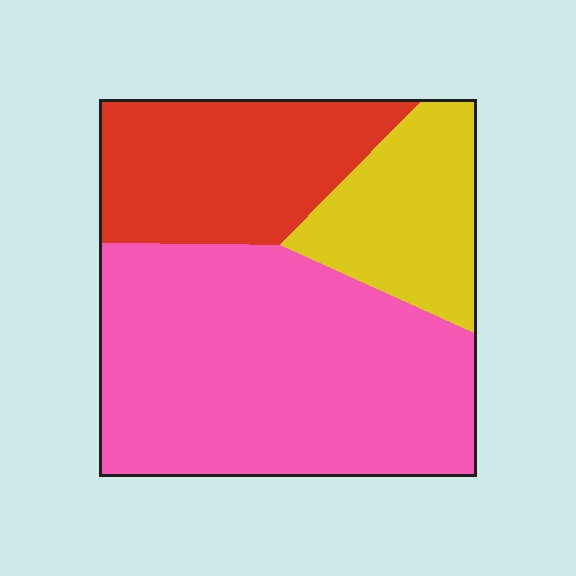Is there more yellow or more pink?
Pink.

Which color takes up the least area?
Yellow, at roughly 20%.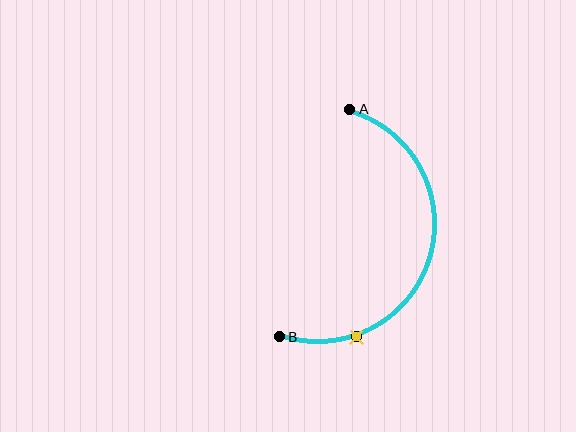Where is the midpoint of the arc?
The arc midpoint is the point on the curve farthest from the straight line joining A and B. It sits to the right of that line.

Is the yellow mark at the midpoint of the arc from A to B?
No. The yellow mark lies on the arc but is closer to endpoint B. The arc midpoint would be at the point on the curve equidistant along the arc from both A and B.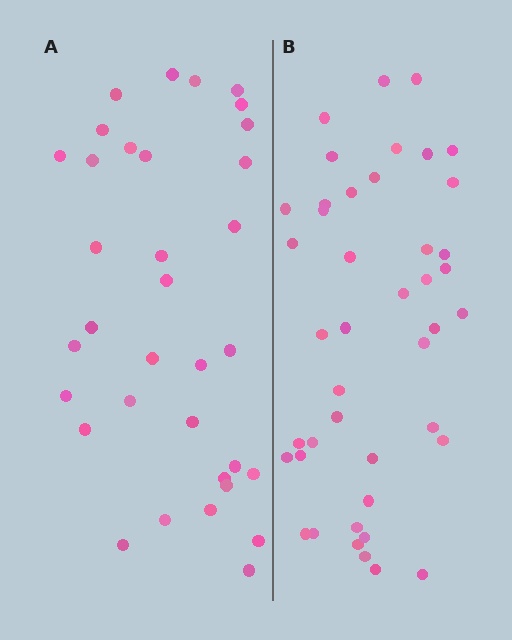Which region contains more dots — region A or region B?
Region B (the right region) has more dots.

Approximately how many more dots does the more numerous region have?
Region B has roughly 8 or so more dots than region A.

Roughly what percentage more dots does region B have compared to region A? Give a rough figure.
About 25% more.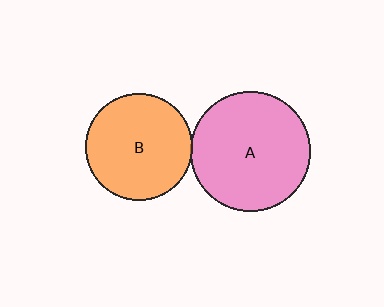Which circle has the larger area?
Circle A (pink).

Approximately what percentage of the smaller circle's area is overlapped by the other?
Approximately 5%.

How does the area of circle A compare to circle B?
Approximately 1.3 times.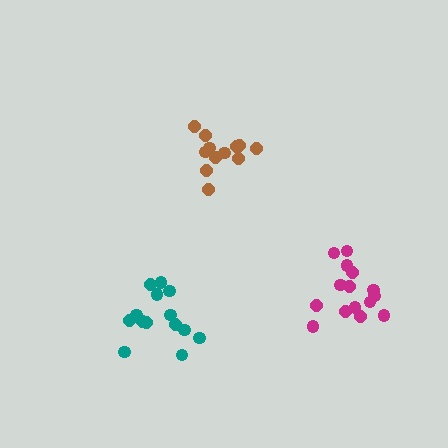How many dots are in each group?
Group 1: 12 dots, Group 2: 14 dots, Group 3: 15 dots (41 total).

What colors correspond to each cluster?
The clusters are colored: brown, teal, magenta.